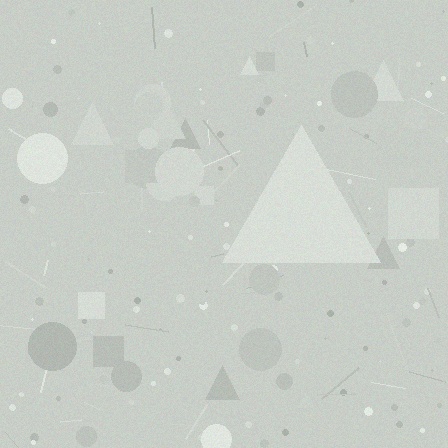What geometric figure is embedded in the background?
A triangle is embedded in the background.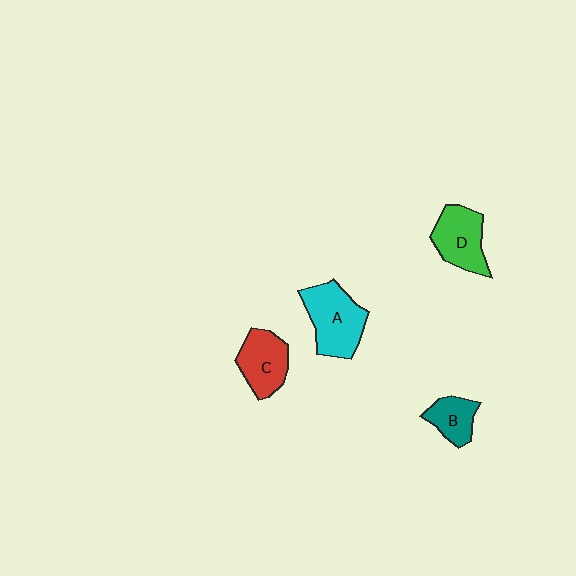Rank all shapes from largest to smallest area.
From largest to smallest: A (cyan), D (green), C (red), B (teal).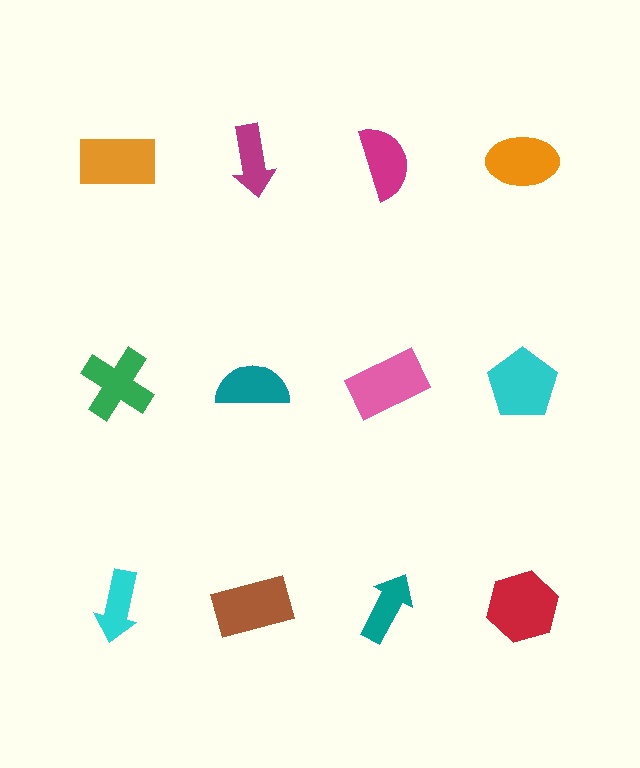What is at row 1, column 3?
A magenta semicircle.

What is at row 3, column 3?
A teal arrow.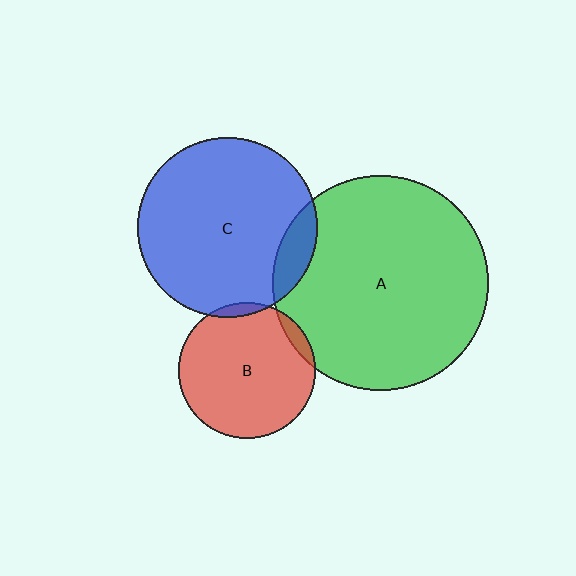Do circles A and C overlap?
Yes.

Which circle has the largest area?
Circle A (green).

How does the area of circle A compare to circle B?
Approximately 2.5 times.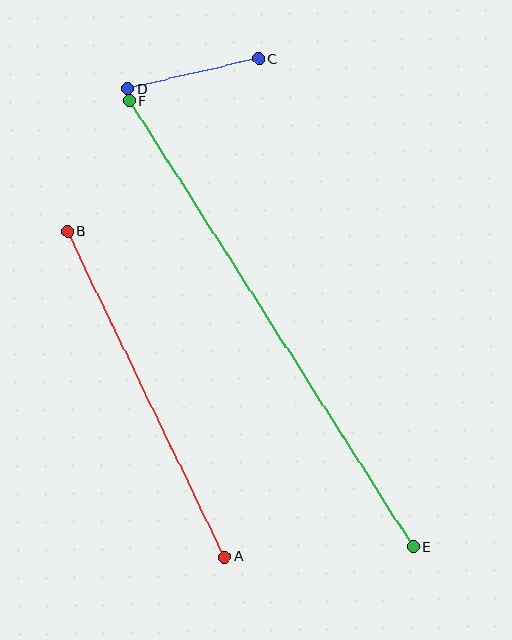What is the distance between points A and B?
The distance is approximately 361 pixels.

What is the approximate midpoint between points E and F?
The midpoint is at approximately (271, 324) pixels.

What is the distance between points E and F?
The distance is approximately 529 pixels.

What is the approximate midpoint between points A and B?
The midpoint is at approximately (146, 394) pixels.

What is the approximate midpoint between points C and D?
The midpoint is at approximately (193, 74) pixels.